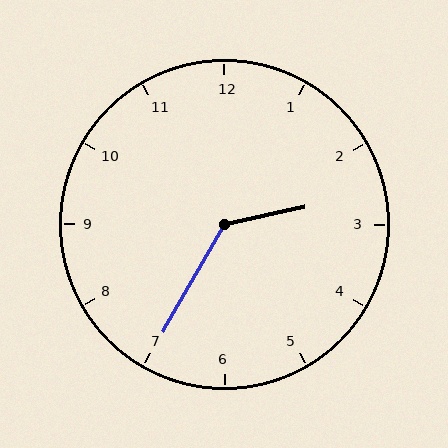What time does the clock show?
2:35.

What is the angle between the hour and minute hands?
Approximately 132 degrees.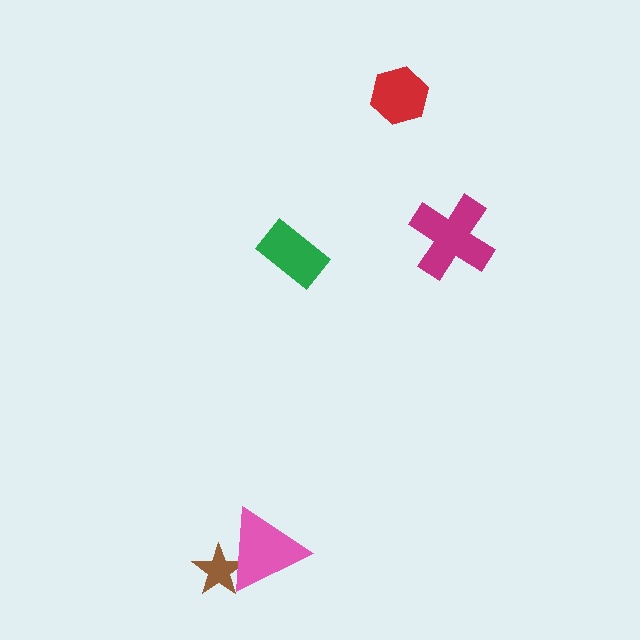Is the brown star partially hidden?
Yes, it is partially covered by another shape.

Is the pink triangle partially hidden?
No, no other shape covers it.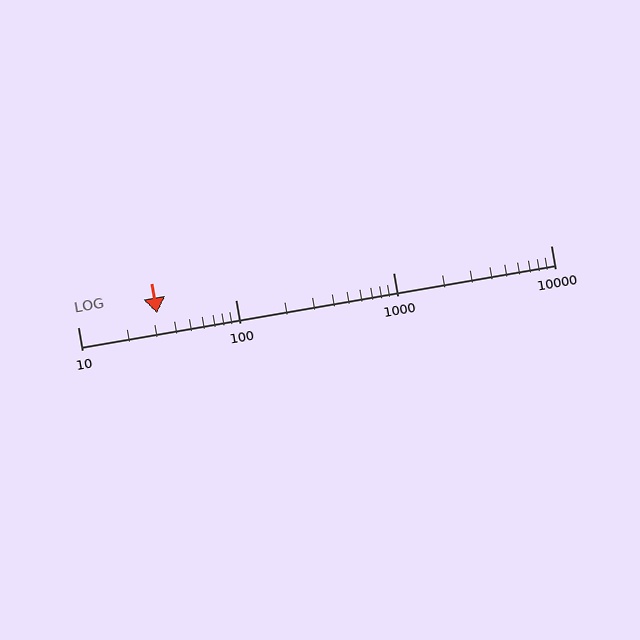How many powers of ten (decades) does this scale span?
The scale spans 3 decades, from 10 to 10000.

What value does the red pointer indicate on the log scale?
The pointer indicates approximately 32.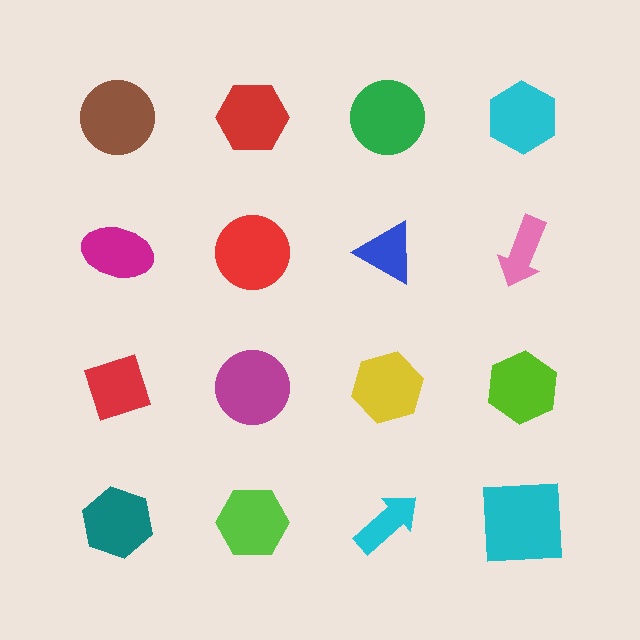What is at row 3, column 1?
A red diamond.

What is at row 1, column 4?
A cyan hexagon.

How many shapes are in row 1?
4 shapes.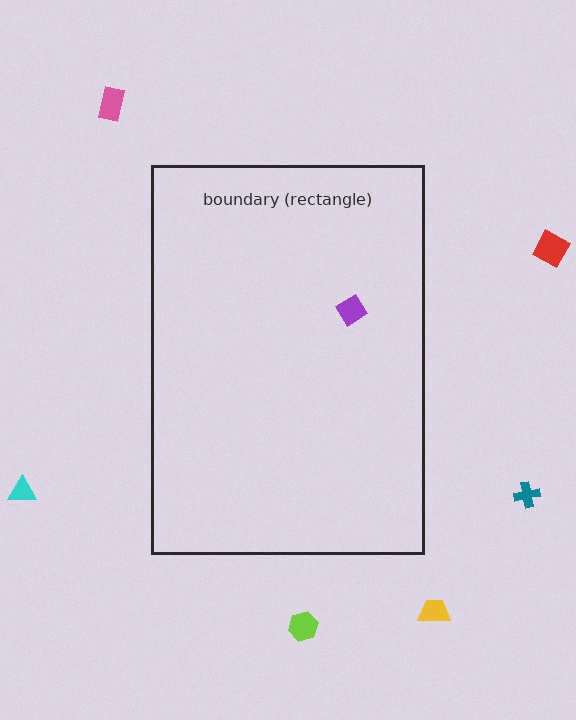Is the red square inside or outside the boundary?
Outside.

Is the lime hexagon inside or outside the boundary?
Outside.